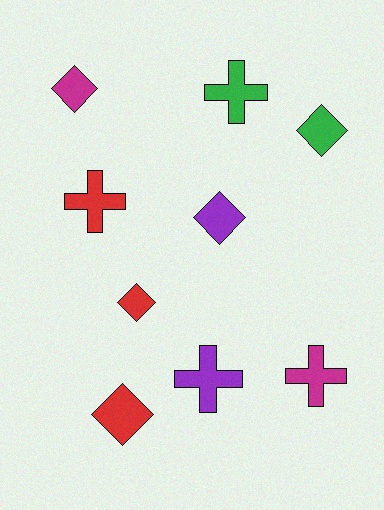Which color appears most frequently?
Red, with 3 objects.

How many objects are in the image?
There are 9 objects.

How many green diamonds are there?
There is 1 green diamond.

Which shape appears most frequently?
Diamond, with 5 objects.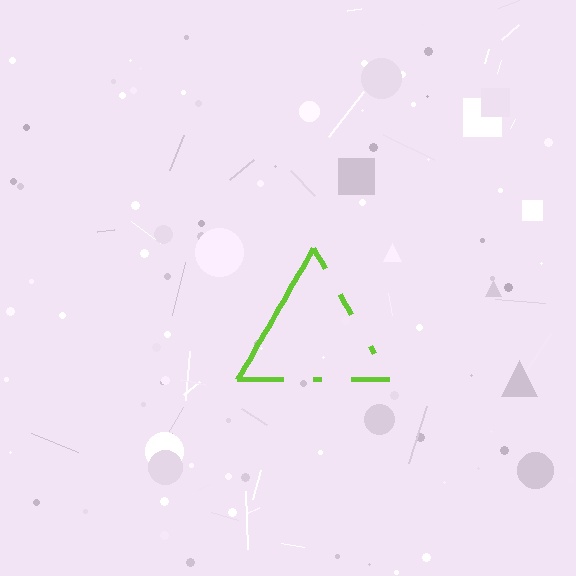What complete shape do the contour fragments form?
The contour fragments form a triangle.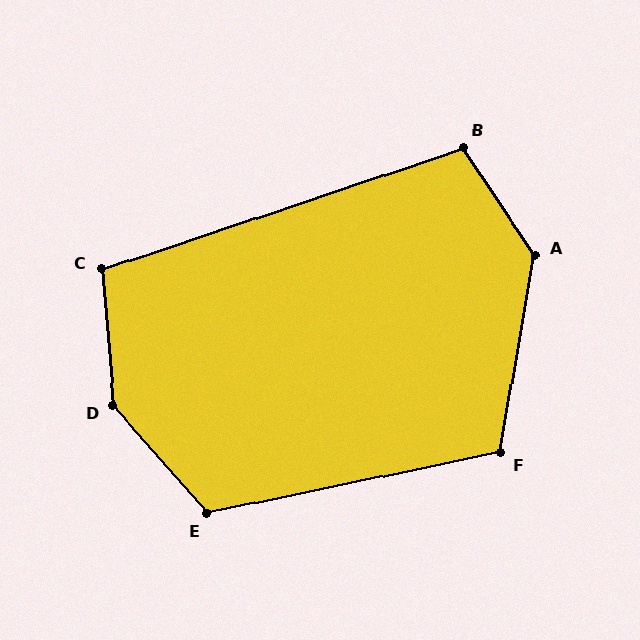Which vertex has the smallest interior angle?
C, at approximately 104 degrees.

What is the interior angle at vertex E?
Approximately 119 degrees (obtuse).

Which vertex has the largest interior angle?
D, at approximately 144 degrees.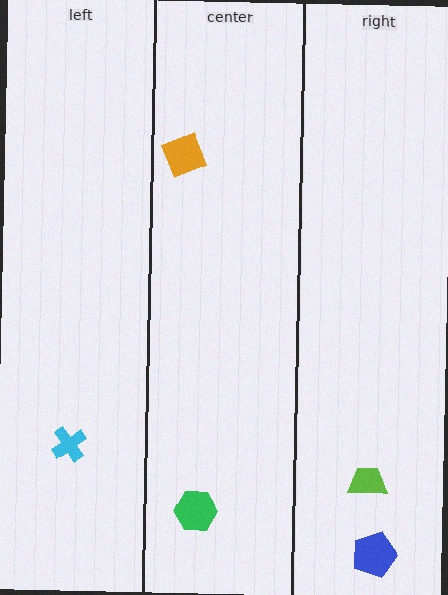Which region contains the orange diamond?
The center region.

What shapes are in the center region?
The orange diamond, the green hexagon.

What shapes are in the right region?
The lime trapezoid, the blue pentagon.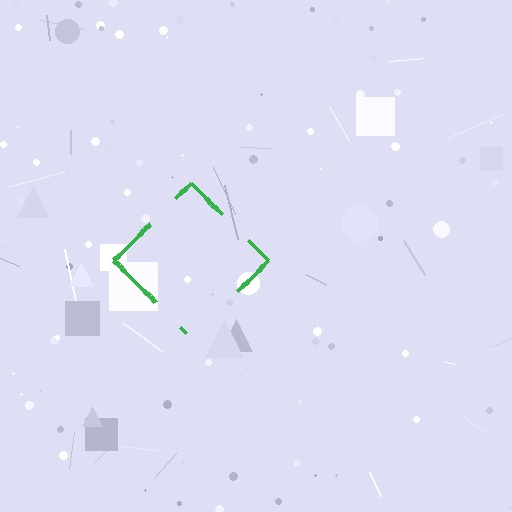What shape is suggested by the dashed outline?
The dashed outline suggests a diamond.